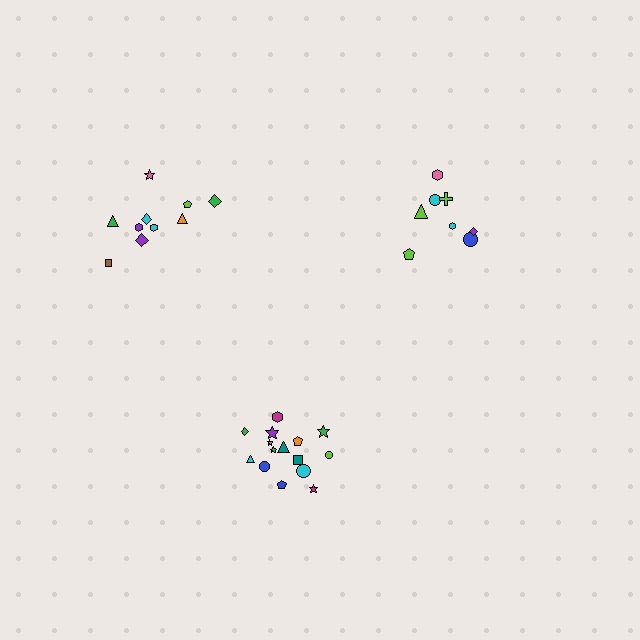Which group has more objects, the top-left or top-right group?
The top-left group.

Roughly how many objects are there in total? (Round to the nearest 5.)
Roughly 35 objects in total.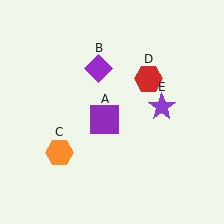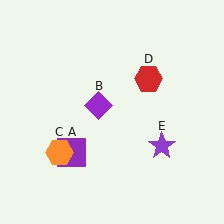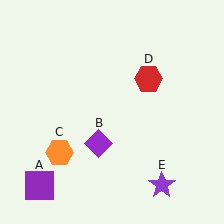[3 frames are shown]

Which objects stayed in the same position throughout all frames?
Orange hexagon (object C) and red hexagon (object D) remained stationary.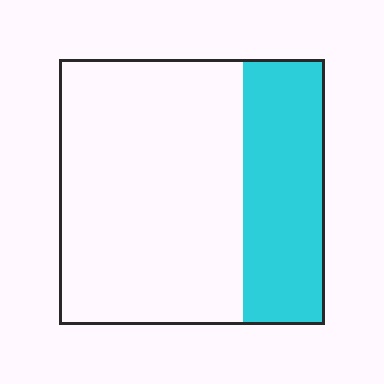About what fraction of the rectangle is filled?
About one third (1/3).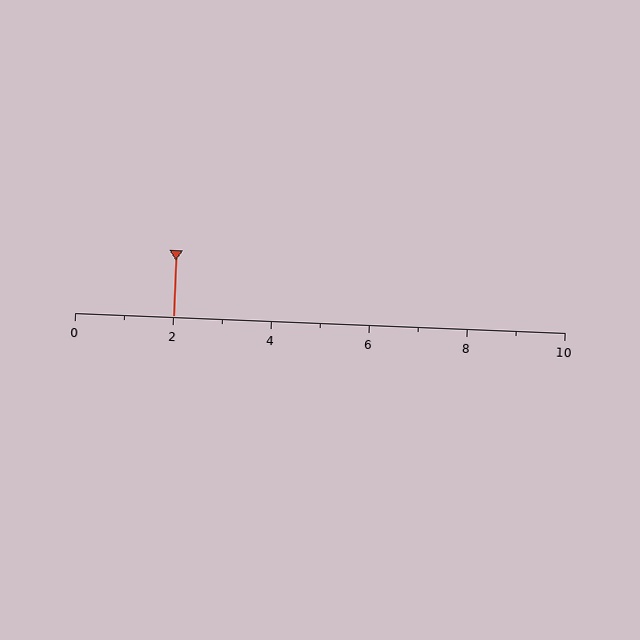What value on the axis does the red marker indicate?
The marker indicates approximately 2.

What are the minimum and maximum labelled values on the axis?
The axis runs from 0 to 10.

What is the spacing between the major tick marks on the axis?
The major ticks are spaced 2 apart.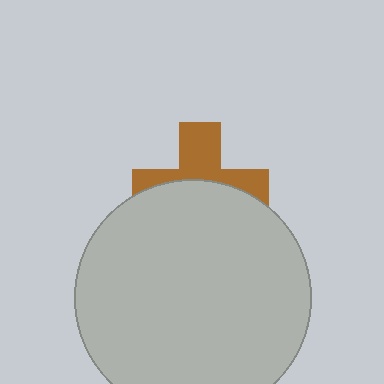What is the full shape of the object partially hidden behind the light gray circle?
The partially hidden object is a brown cross.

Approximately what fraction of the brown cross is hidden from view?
Roughly 56% of the brown cross is hidden behind the light gray circle.